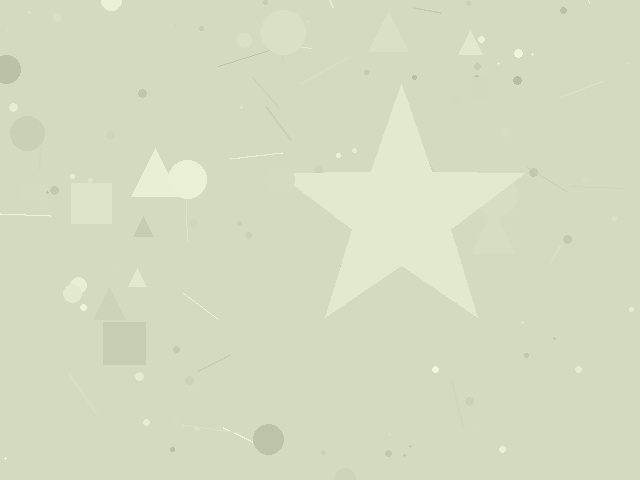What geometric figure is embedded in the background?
A star is embedded in the background.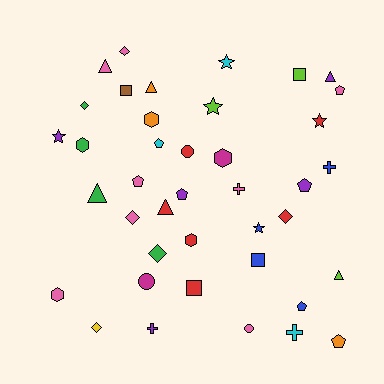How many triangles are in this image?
There are 6 triangles.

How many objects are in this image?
There are 40 objects.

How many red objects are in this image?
There are 6 red objects.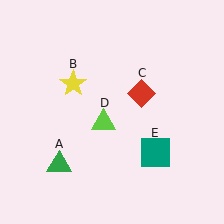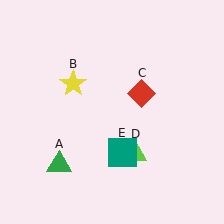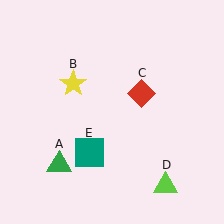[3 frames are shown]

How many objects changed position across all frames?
2 objects changed position: lime triangle (object D), teal square (object E).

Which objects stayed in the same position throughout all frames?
Green triangle (object A) and yellow star (object B) and red diamond (object C) remained stationary.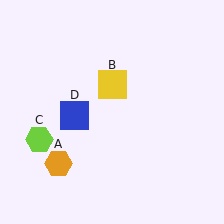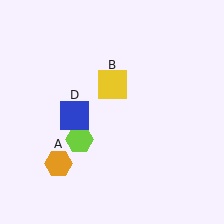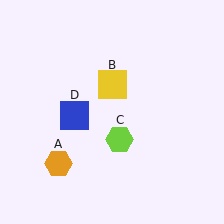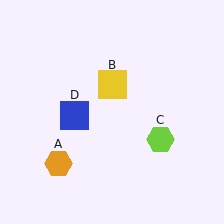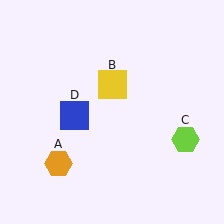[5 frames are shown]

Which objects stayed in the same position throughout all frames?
Orange hexagon (object A) and yellow square (object B) and blue square (object D) remained stationary.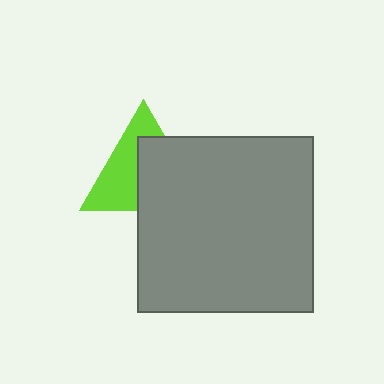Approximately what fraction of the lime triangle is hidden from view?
Roughly 51% of the lime triangle is hidden behind the gray square.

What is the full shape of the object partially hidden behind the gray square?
The partially hidden object is a lime triangle.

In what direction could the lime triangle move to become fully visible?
The lime triangle could move toward the upper-left. That would shift it out from behind the gray square entirely.